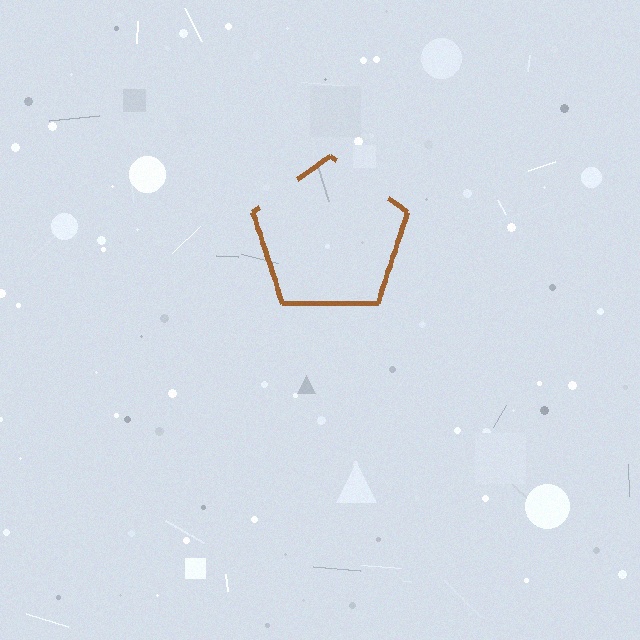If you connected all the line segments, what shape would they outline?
They would outline a pentagon.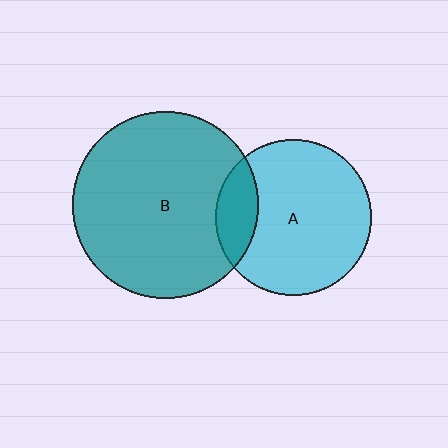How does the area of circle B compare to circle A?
Approximately 1.4 times.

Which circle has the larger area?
Circle B (teal).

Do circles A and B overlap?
Yes.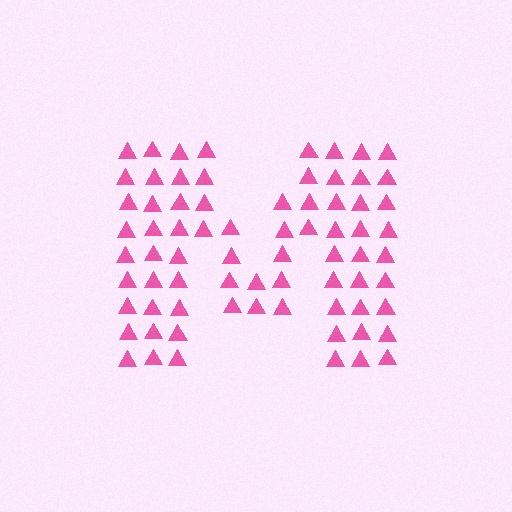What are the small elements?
The small elements are triangles.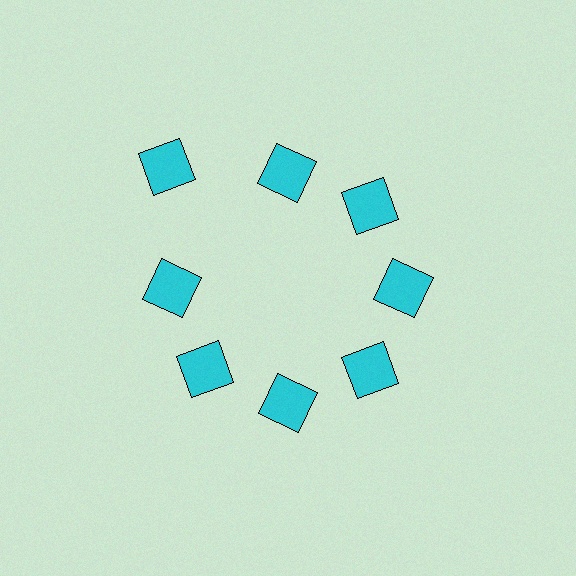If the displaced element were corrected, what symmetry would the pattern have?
It would have 8-fold rotational symmetry — the pattern would map onto itself every 45 degrees.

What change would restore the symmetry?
The symmetry would be restored by moving it inward, back onto the ring so that all 8 squares sit at equal angles and equal distance from the center.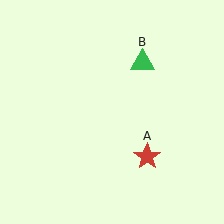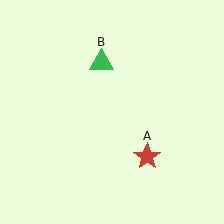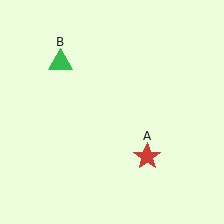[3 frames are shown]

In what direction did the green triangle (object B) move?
The green triangle (object B) moved left.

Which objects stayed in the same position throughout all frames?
Red star (object A) remained stationary.